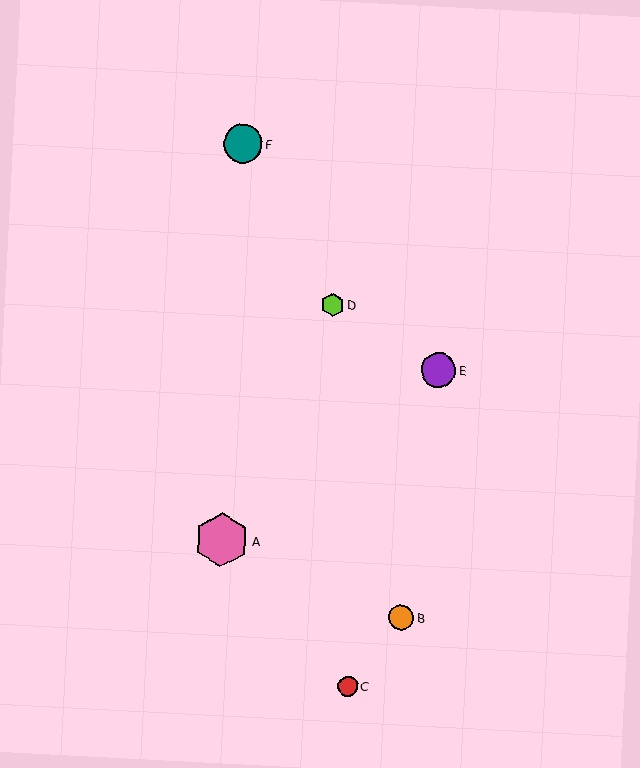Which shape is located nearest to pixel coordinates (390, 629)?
The orange circle (labeled B) at (401, 618) is nearest to that location.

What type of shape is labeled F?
Shape F is a teal circle.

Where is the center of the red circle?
The center of the red circle is at (348, 686).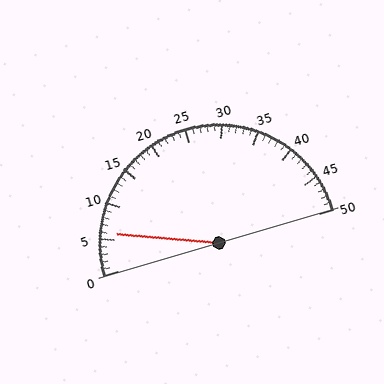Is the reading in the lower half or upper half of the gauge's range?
The reading is in the lower half of the range (0 to 50).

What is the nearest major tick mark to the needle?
The nearest major tick mark is 5.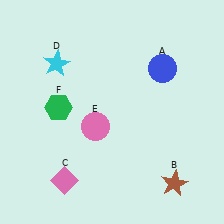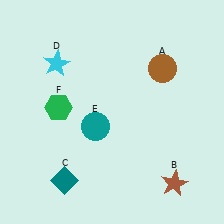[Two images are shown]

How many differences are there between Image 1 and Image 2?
There are 3 differences between the two images.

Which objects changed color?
A changed from blue to brown. C changed from pink to teal. E changed from pink to teal.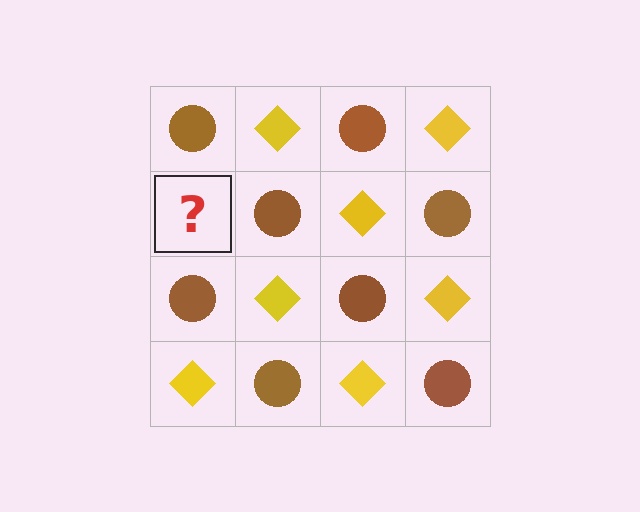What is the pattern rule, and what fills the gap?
The rule is that it alternates brown circle and yellow diamond in a checkerboard pattern. The gap should be filled with a yellow diamond.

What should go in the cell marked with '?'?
The missing cell should contain a yellow diamond.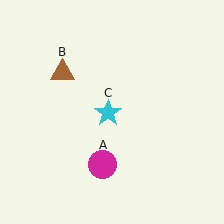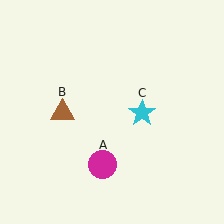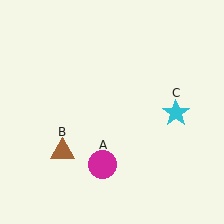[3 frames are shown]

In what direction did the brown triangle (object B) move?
The brown triangle (object B) moved down.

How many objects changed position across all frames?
2 objects changed position: brown triangle (object B), cyan star (object C).